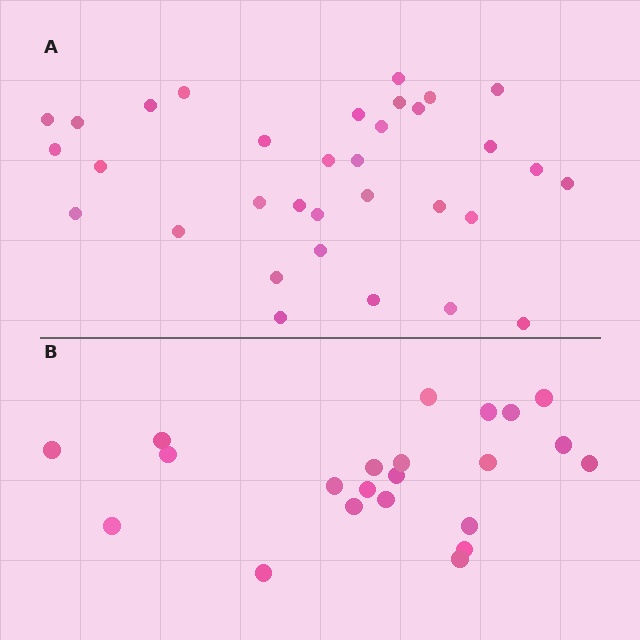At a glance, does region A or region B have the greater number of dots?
Region A (the top region) has more dots.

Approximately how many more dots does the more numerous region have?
Region A has roughly 12 or so more dots than region B.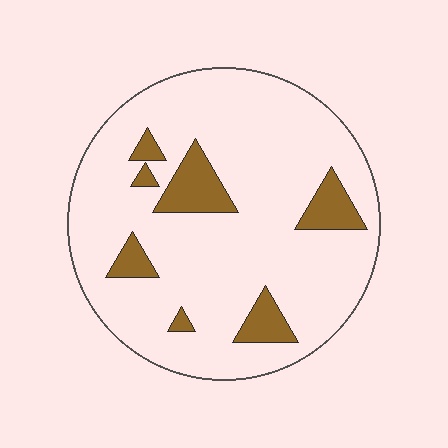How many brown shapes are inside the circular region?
7.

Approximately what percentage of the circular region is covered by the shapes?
Approximately 15%.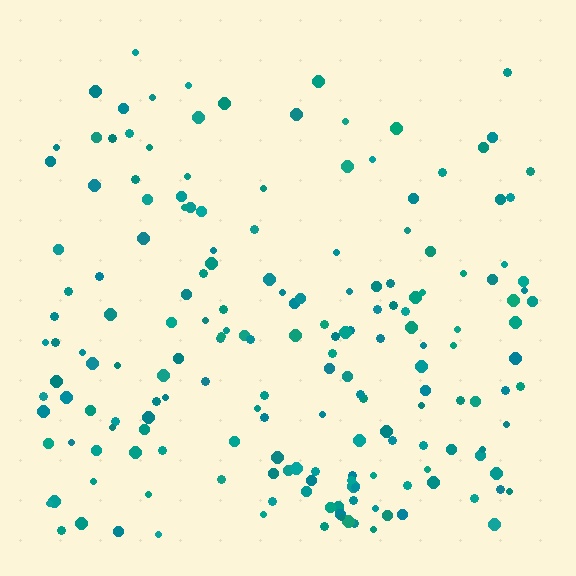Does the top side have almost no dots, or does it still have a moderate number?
Still a moderate number, just noticeably fewer than the bottom.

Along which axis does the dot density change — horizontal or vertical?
Vertical.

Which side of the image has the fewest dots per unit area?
The top.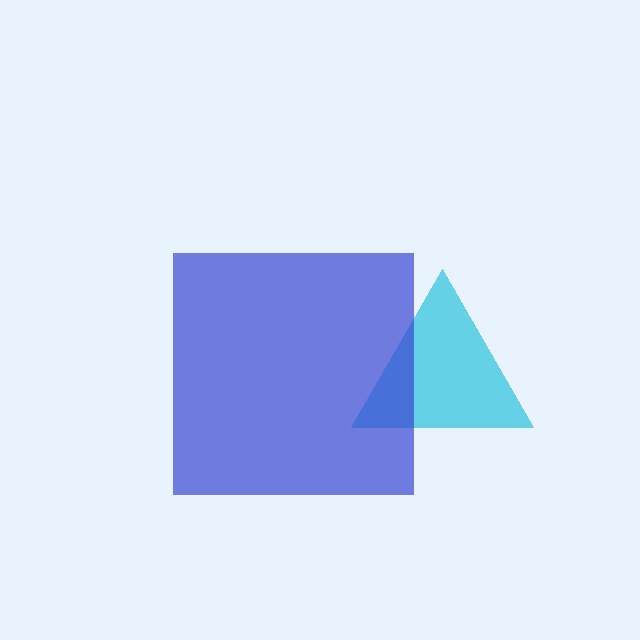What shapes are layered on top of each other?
The layered shapes are: a cyan triangle, a blue square.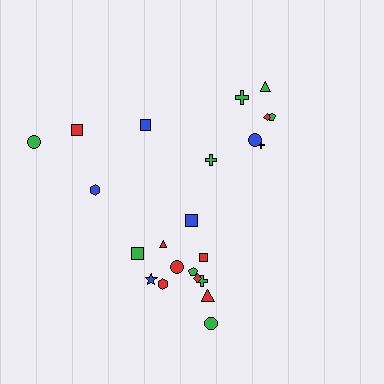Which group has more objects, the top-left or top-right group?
The top-right group.